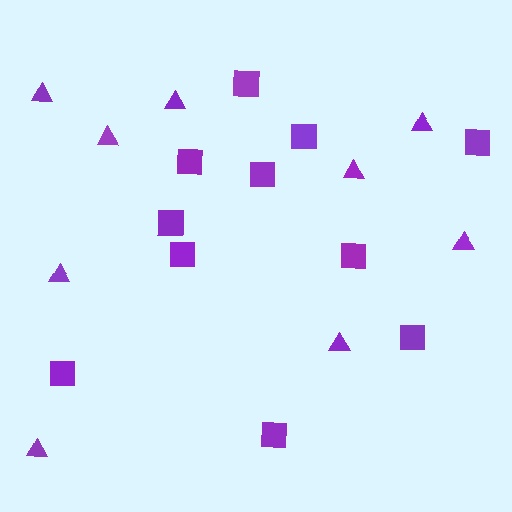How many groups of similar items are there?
There are 2 groups: one group of squares (11) and one group of triangles (9).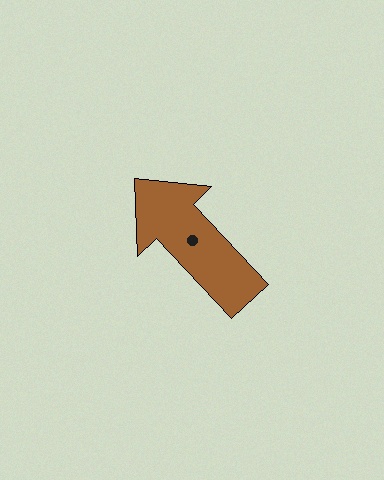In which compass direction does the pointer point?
Northwest.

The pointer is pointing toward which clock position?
Roughly 11 o'clock.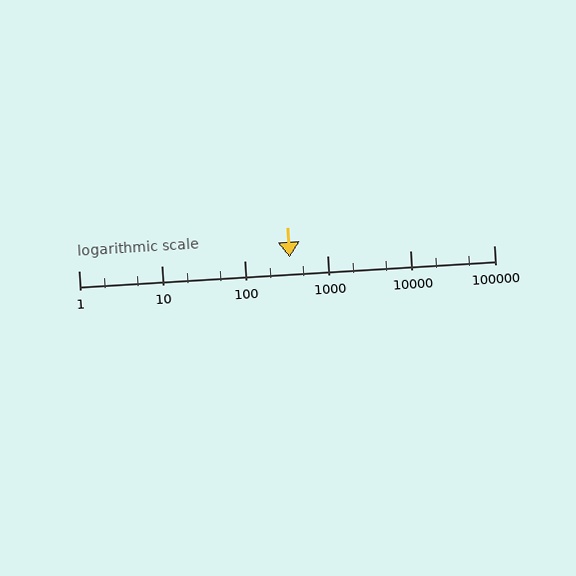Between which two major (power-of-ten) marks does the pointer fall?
The pointer is between 100 and 1000.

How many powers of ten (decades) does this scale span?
The scale spans 5 decades, from 1 to 100000.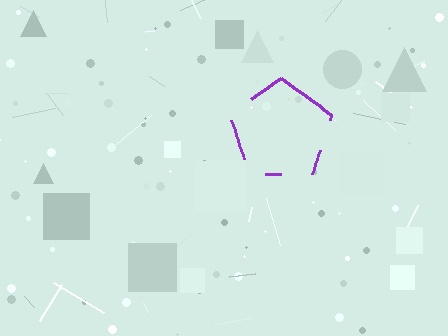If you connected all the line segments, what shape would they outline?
They would outline a pentagon.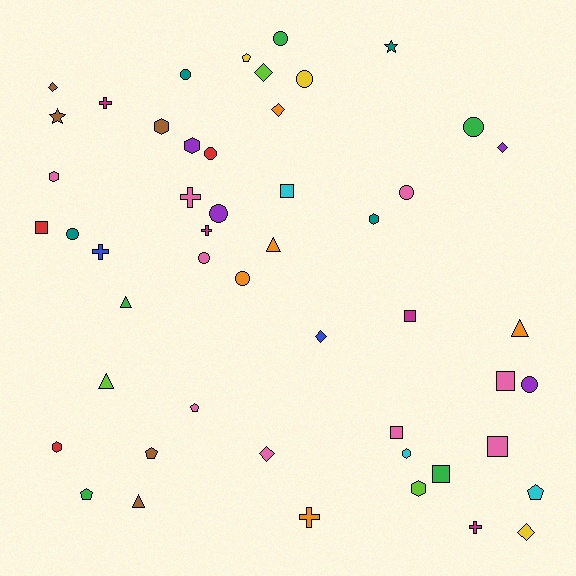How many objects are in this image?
There are 50 objects.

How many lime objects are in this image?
There are 3 lime objects.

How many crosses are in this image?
There are 6 crosses.